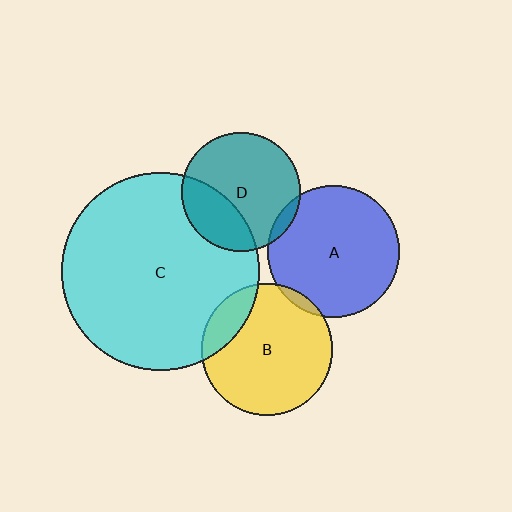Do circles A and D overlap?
Yes.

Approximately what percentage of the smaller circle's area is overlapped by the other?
Approximately 5%.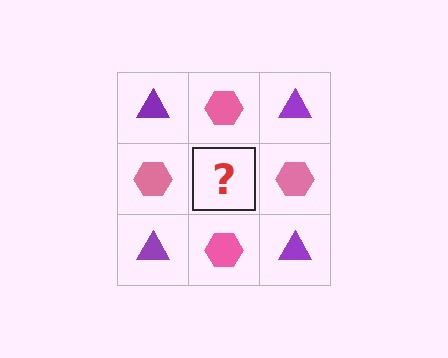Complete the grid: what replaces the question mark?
The question mark should be replaced with a purple triangle.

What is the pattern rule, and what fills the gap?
The rule is that it alternates purple triangle and pink hexagon in a checkerboard pattern. The gap should be filled with a purple triangle.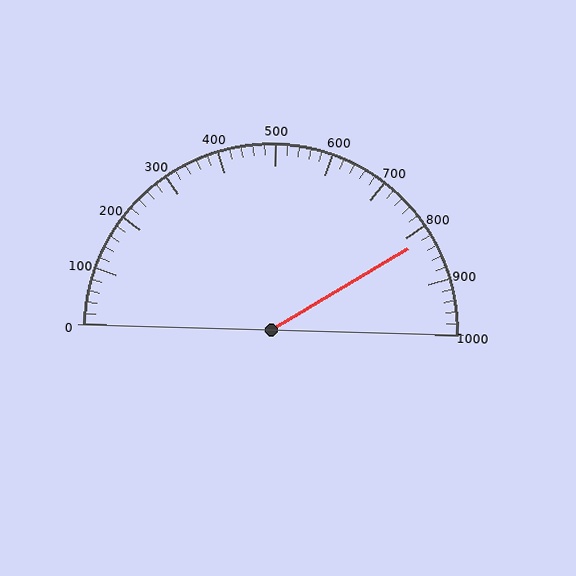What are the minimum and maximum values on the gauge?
The gauge ranges from 0 to 1000.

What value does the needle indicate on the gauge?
The needle indicates approximately 820.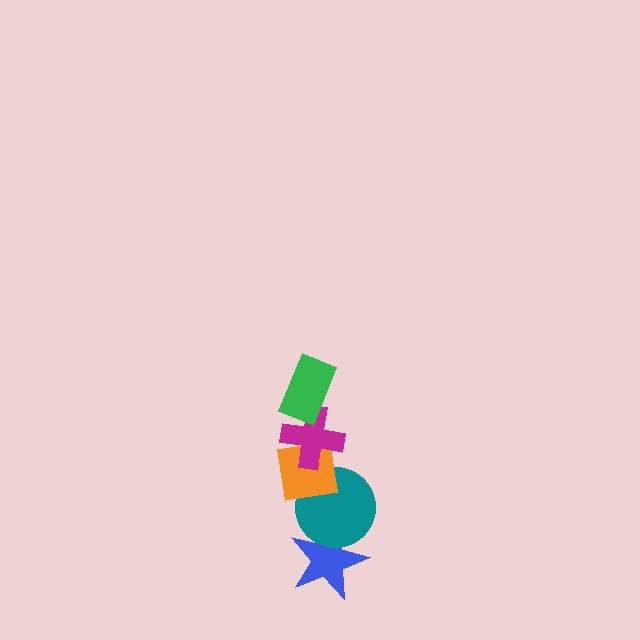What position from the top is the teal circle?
The teal circle is 4th from the top.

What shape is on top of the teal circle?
The orange square is on top of the teal circle.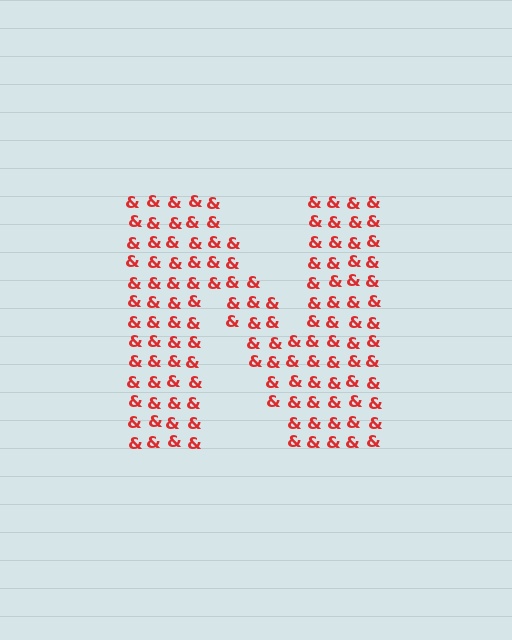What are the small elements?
The small elements are ampersands.